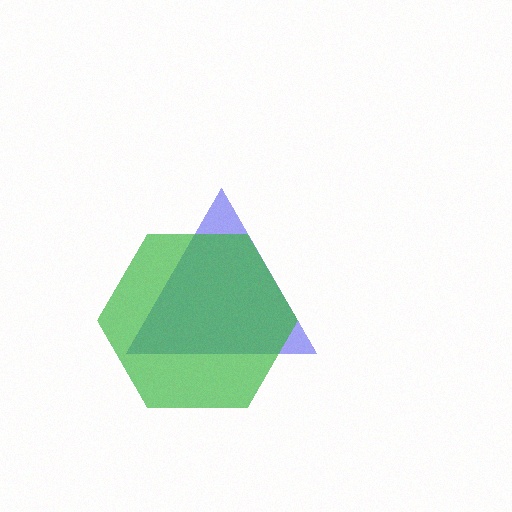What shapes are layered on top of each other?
The layered shapes are: a blue triangle, a green hexagon.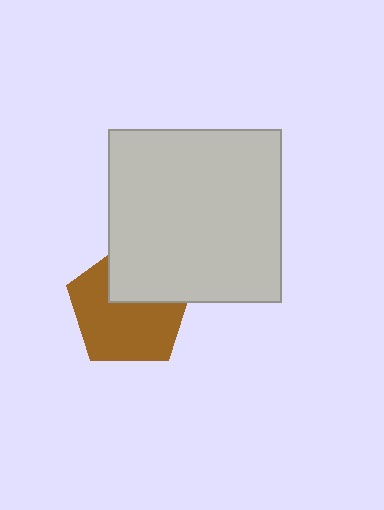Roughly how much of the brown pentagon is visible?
About half of it is visible (roughly 65%).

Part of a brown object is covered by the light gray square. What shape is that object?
It is a pentagon.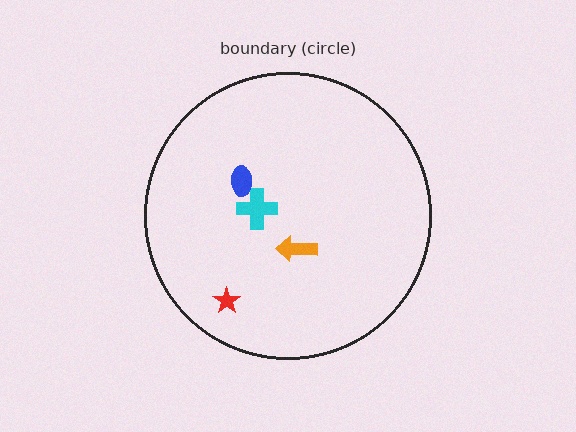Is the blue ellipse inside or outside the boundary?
Inside.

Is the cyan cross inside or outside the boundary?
Inside.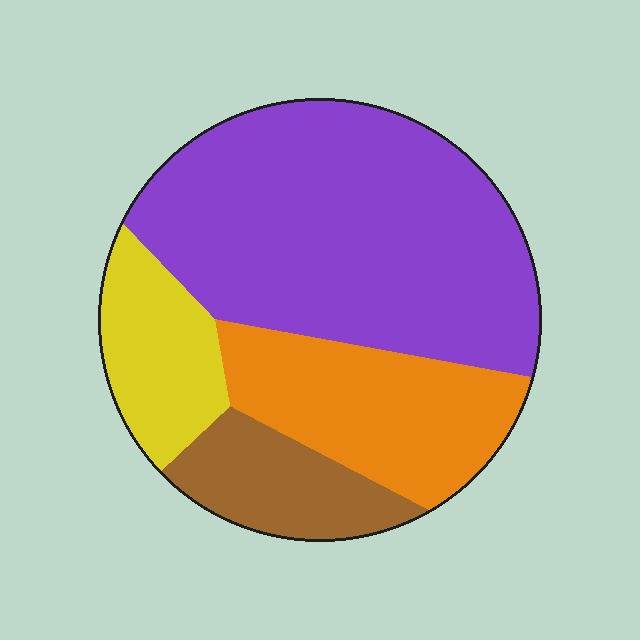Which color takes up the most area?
Purple, at roughly 50%.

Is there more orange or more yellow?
Orange.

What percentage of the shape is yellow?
Yellow covers around 15% of the shape.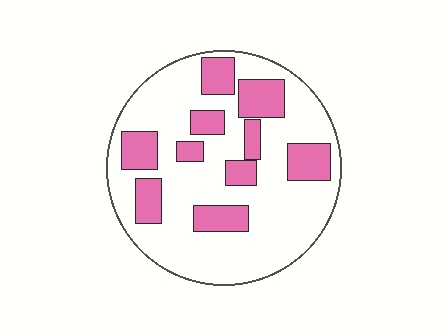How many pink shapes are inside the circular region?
10.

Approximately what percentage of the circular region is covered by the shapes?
Approximately 25%.